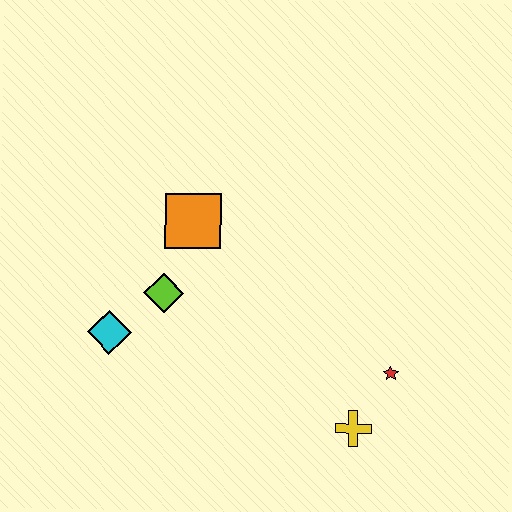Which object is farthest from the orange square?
The yellow cross is farthest from the orange square.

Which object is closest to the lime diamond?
The cyan diamond is closest to the lime diamond.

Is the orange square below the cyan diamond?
No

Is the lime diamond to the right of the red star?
No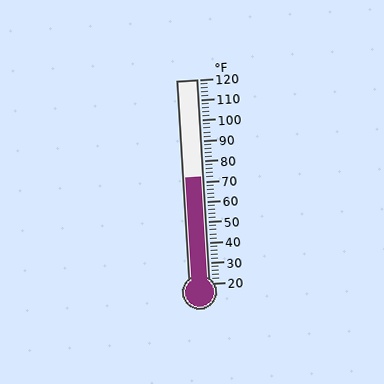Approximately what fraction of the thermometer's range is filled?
The thermometer is filled to approximately 50% of its range.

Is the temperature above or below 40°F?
The temperature is above 40°F.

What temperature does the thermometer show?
The thermometer shows approximately 72°F.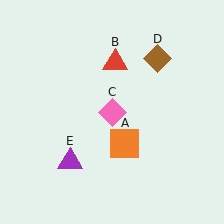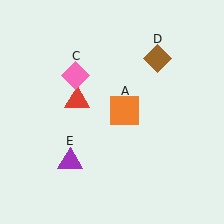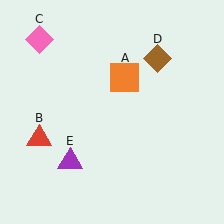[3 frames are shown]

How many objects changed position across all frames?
3 objects changed position: orange square (object A), red triangle (object B), pink diamond (object C).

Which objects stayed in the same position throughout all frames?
Brown diamond (object D) and purple triangle (object E) remained stationary.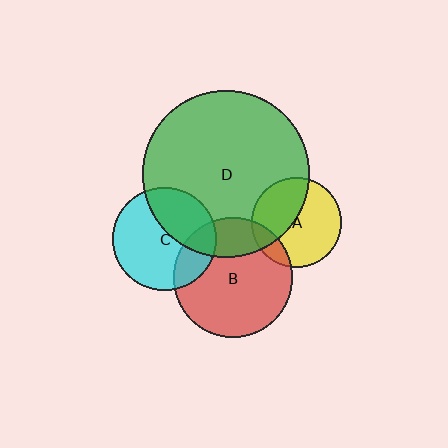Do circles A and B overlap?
Yes.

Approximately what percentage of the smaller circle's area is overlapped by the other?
Approximately 15%.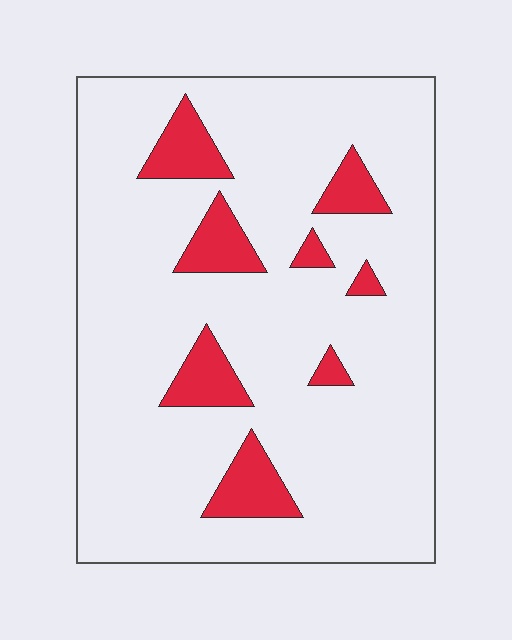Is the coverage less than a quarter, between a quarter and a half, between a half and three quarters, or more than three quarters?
Less than a quarter.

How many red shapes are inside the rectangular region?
8.